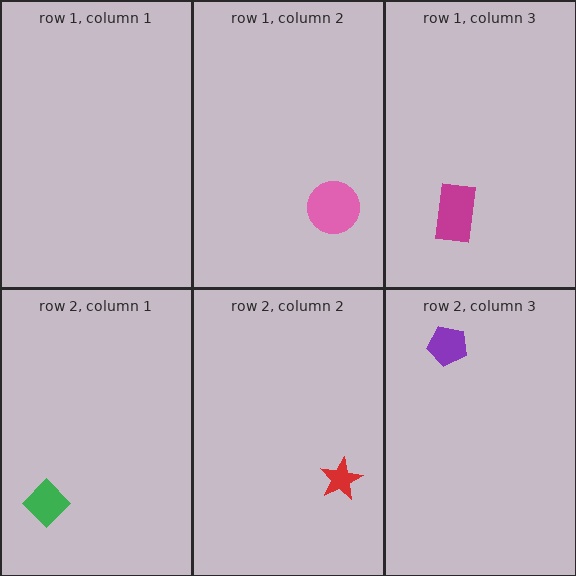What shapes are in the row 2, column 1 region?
The green diamond.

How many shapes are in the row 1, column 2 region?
1.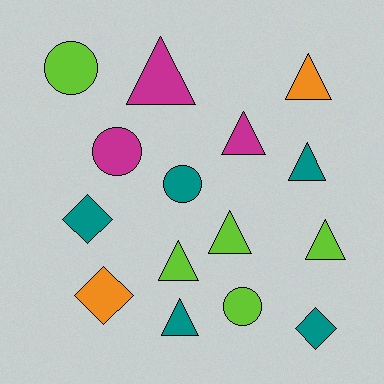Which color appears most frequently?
Teal, with 5 objects.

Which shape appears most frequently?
Triangle, with 8 objects.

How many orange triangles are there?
There is 1 orange triangle.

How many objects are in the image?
There are 15 objects.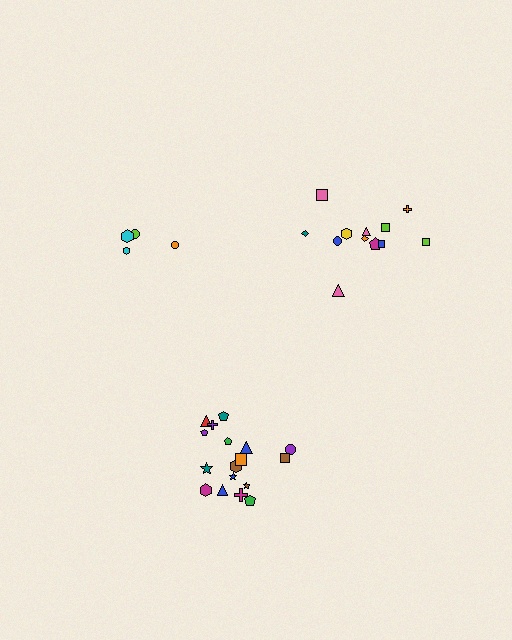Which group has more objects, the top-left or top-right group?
The top-right group.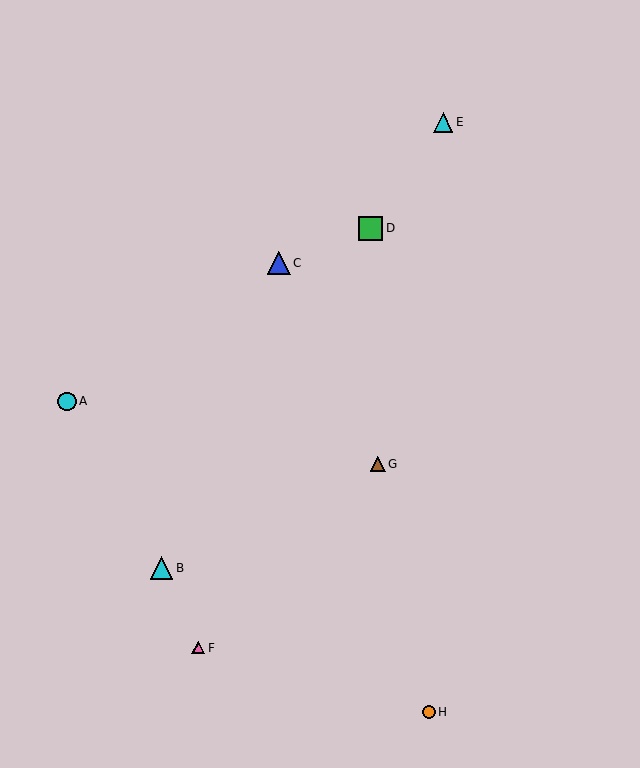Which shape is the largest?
The green square (labeled D) is the largest.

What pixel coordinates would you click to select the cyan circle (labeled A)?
Click at (67, 401) to select the cyan circle A.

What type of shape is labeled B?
Shape B is a cyan triangle.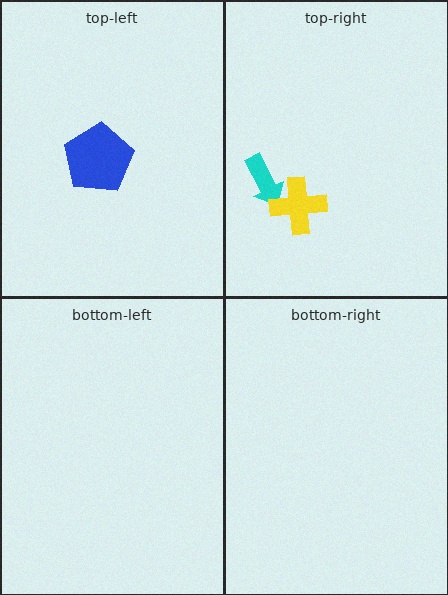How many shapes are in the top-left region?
1.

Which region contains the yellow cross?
The top-right region.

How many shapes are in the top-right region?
2.